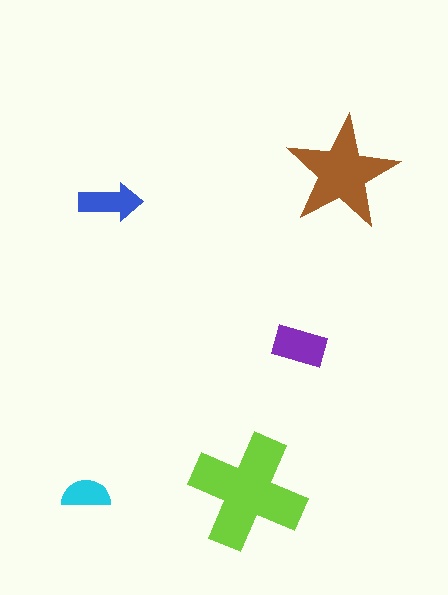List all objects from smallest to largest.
The cyan semicircle, the blue arrow, the purple rectangle, the brown star, the lime cross.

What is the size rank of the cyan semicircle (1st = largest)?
5th.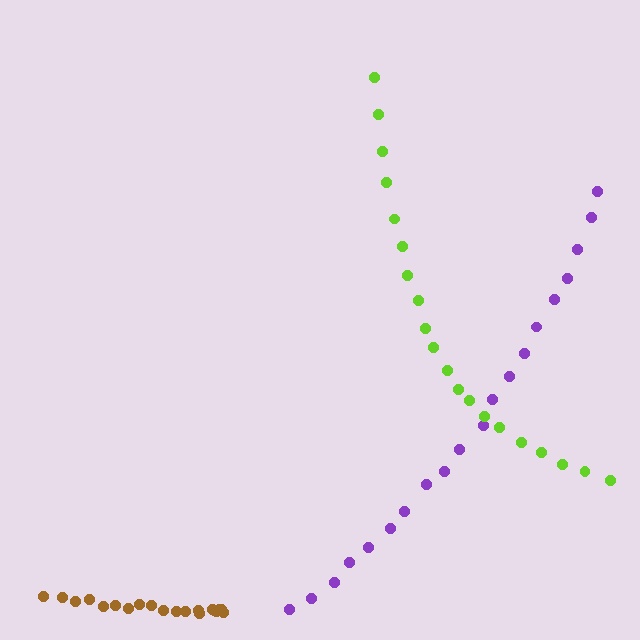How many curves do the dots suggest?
There are 3 distinct paths.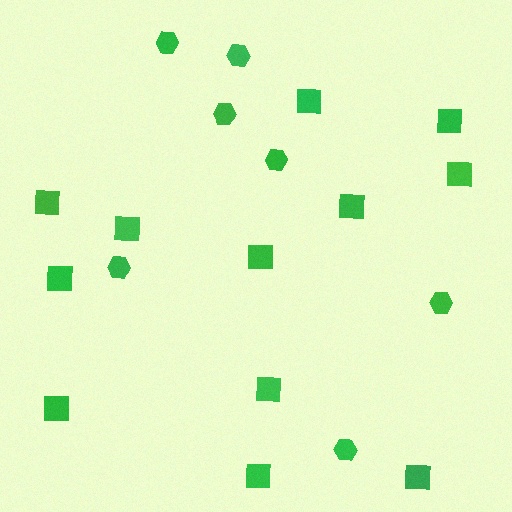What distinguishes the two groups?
There are 2 groups: one group of hexagons (7) and one group of squares (12).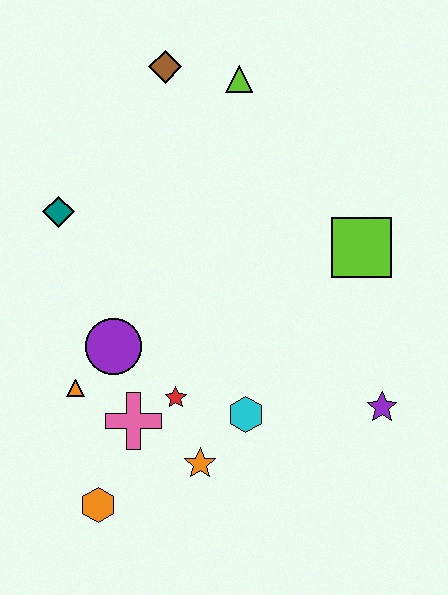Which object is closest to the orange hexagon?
The pink cross is closest to the orange hexagon.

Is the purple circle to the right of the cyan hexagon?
No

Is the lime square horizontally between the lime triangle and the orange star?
No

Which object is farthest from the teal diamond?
The purple star is farthest from the teal diamond.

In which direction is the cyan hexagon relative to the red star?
The cyan hexagon is to the right of the red star.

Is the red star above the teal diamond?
No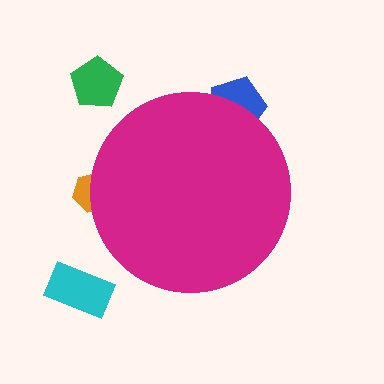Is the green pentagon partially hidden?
No, the green pentagon is fully visible.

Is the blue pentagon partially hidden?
Yes, the blue pentagon is partially hidden behind the magenta circle.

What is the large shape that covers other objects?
A magenta circle.